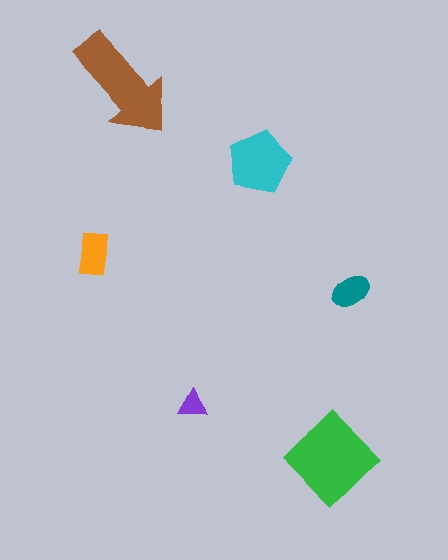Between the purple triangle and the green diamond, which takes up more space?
The green diamond.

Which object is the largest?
The green diamond.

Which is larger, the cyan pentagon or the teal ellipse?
The cyan pentagon.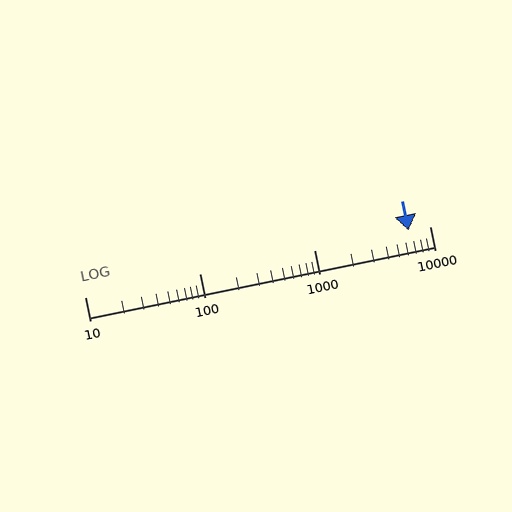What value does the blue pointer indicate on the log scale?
The pointer indicates approximately 6600.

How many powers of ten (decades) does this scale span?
The scale spans 3 decades, from 10 to 10000.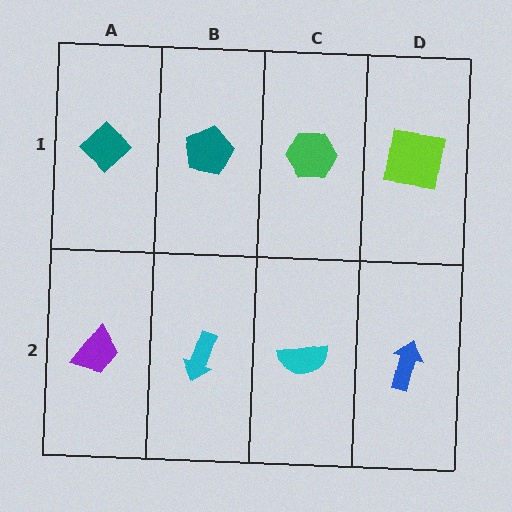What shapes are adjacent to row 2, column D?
A lime square (row 1, column D), a cyan semicircle (row 2, column C).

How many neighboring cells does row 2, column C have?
3.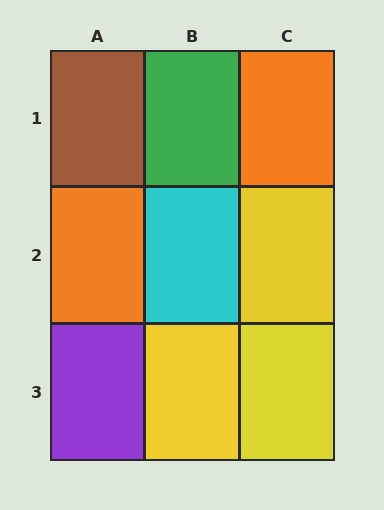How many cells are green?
1 cell is green.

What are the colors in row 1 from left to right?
Brown, green, orange.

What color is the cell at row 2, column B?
Cyan.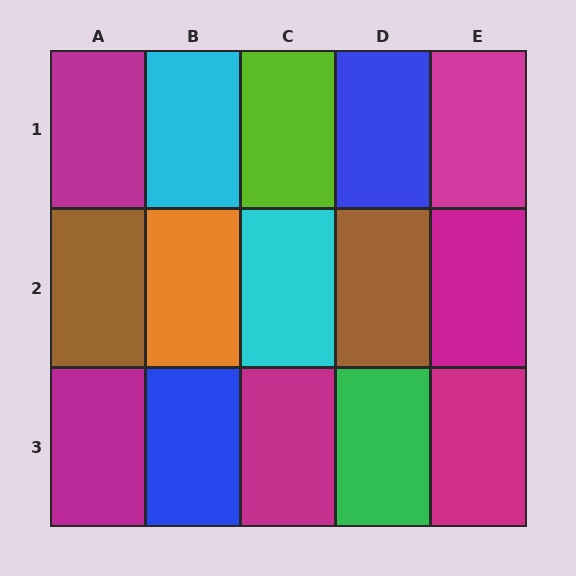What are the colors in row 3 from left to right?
Magenta, blue, magenta, green, magenta.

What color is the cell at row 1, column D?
Blue.